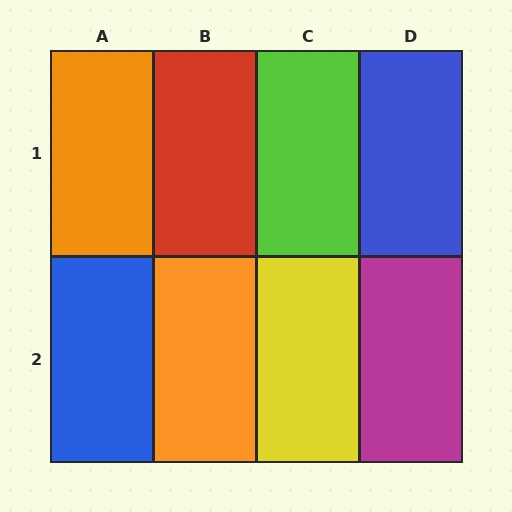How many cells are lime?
1 cell is lime.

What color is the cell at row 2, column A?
Blue.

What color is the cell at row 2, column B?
Orange.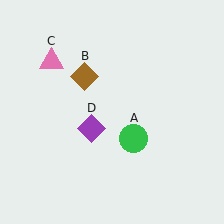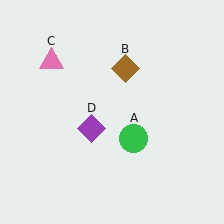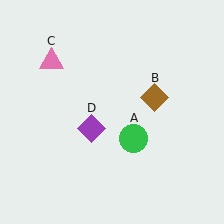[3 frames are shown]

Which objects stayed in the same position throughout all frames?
Green circle (object A) and pink triangle (object C) and purple diamond (object D) remained stationary.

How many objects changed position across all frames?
1 object changed position: brown diamond (object B).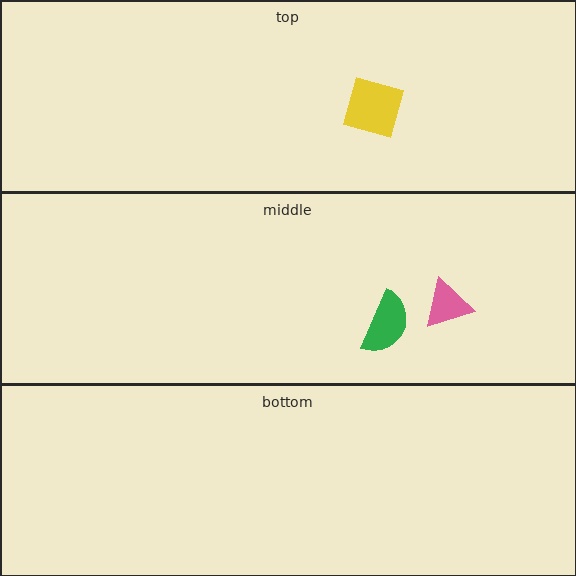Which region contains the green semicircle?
The middle region.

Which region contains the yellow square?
The top region.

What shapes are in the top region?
The yellow square.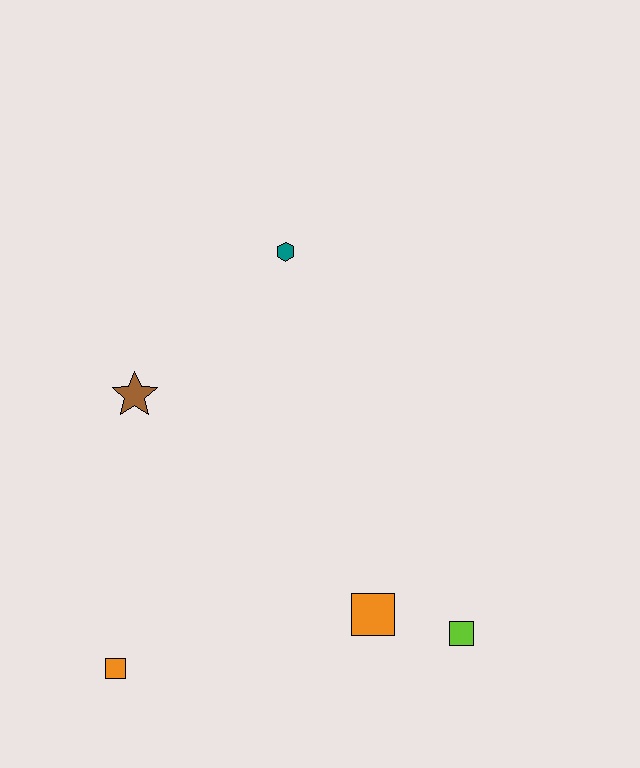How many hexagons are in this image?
There is 1 hexagon.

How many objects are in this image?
There are 5 objects.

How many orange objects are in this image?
There are 2 orange objects.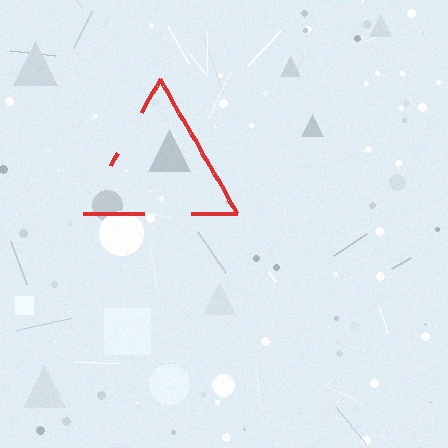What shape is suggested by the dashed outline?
The dashed outline suggests a triangle.